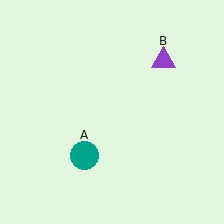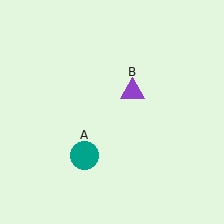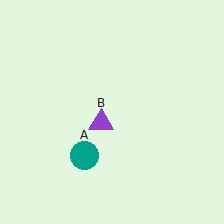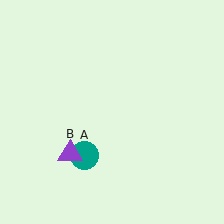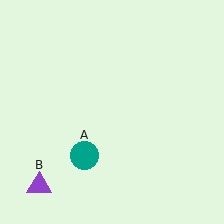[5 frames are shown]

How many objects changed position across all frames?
1 object changed position: purple triangle (object B).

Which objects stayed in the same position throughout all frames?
Teal circle (object A) remained stationary.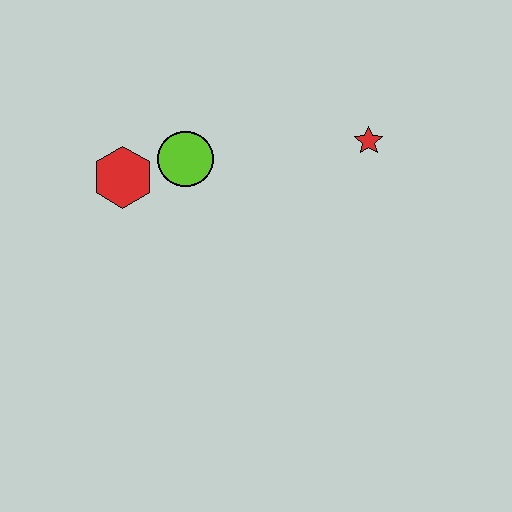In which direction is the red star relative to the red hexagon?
The red star is to the right of the red hexagon.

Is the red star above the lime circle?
Yes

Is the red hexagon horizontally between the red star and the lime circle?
No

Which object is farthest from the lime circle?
The red star is farthest from the lime circle.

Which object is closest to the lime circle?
The red hexagon is closest to the lime circle.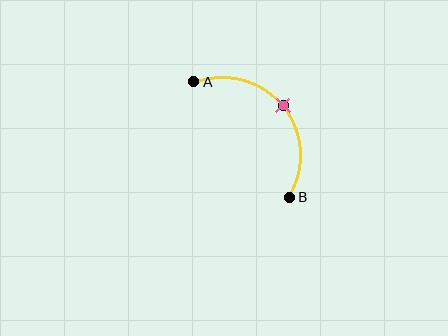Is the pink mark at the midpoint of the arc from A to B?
Yes. The pink mark lies on the arc at equal arc-length from both A and B — it is the arc midpoint.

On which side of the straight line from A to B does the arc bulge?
The arc bulges above and to the right of the straight line connecting A and B.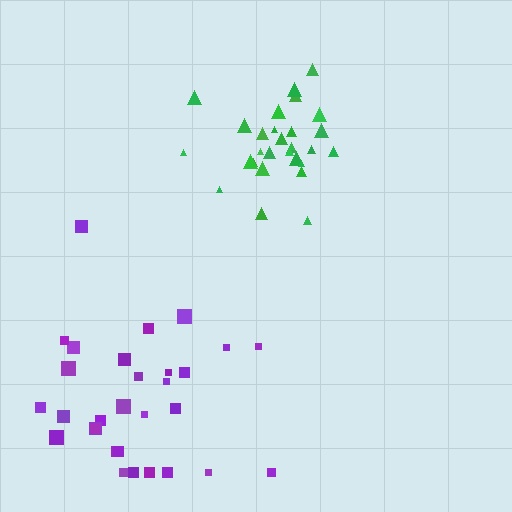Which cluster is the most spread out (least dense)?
Purple.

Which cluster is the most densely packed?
Green.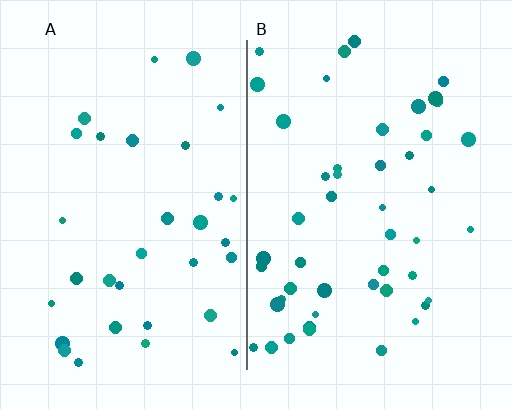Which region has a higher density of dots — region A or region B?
B (the right).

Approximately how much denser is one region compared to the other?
Approximately 1.4× — region B over region A.